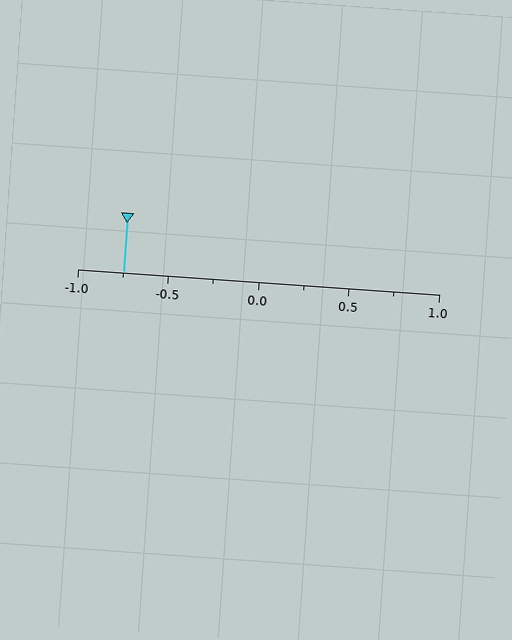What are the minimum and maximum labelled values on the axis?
The axis runs from -1.0 to 1.0.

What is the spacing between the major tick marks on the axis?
The major ticks are spaced 0.5 apart.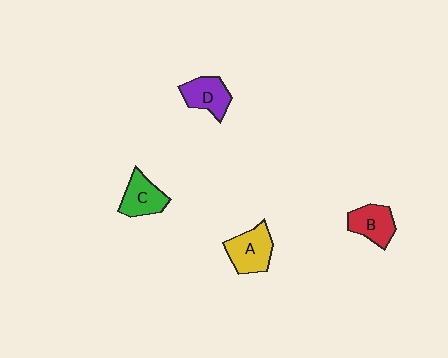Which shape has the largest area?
Shape A (yellow).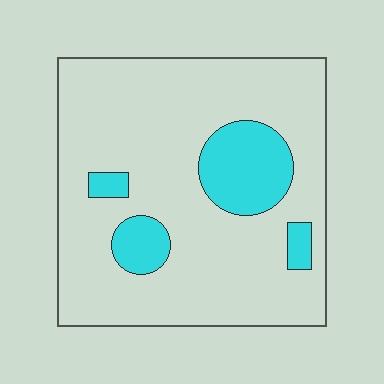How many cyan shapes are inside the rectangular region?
4.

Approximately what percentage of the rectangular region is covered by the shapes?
Approximately 15%.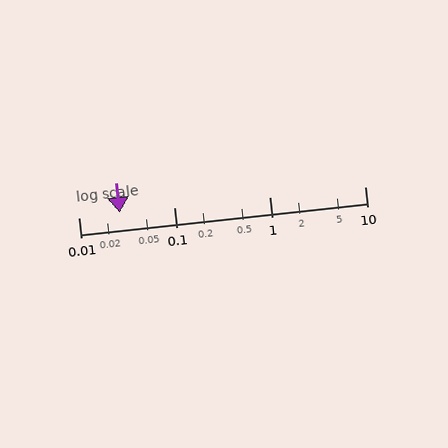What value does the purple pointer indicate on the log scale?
The pointer indicates approximately 0.027.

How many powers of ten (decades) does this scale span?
The scale spans 3 decades, from 0.01 to 10.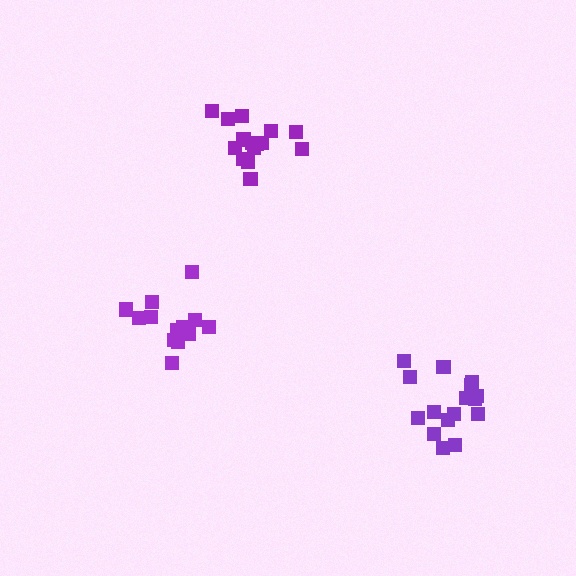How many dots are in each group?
Group 1: 16 dots, Group 2: 16 dots, Group 3: 16 dots (48 total).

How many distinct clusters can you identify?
There are 3 distinct clusters.